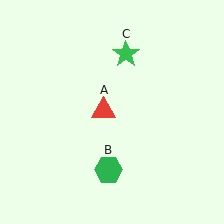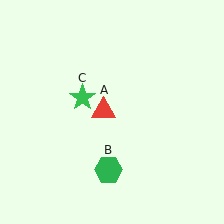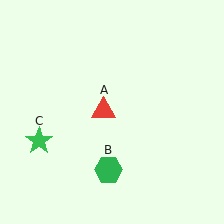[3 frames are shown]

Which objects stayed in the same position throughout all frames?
Red triangle (object A) and green hexagon (object B) remained stationary.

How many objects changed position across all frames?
1 object changed position: green star (object C).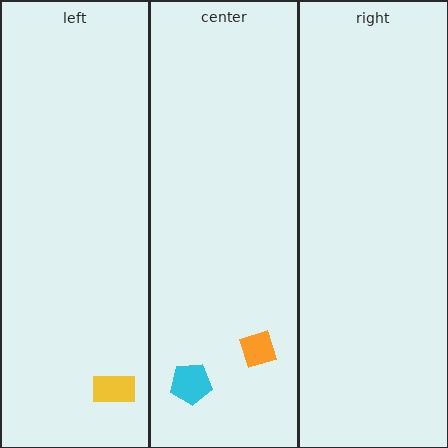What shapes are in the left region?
The yellow rectangle.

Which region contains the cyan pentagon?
The center region.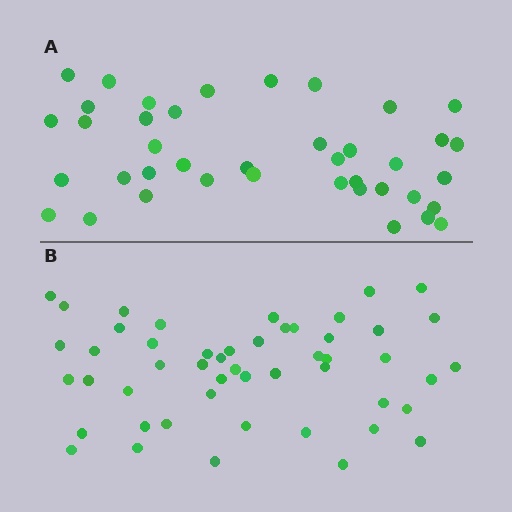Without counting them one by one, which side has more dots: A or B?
Region B (the bottom region) has more dots.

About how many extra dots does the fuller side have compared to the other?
Region B has roughly 10 or so more dots than region A.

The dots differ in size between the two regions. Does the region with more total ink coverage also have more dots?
No. Region A has more total ink coverage because its dots are larger, but region B actually contains more individual dots. Total area can be misleading — the number of items is what matters here.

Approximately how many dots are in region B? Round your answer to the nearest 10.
About 50 dots.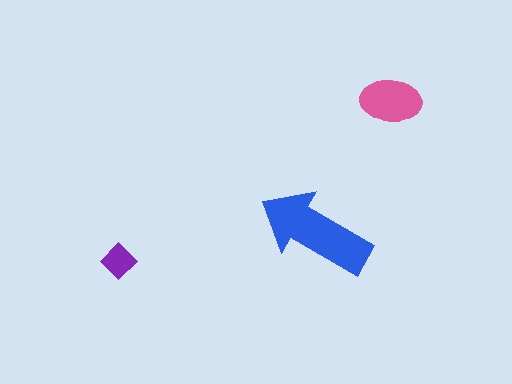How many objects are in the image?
There are 3 objects in the image.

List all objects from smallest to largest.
The purple diamond, the pink ellipse, the blue arrow.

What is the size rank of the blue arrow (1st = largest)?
1st.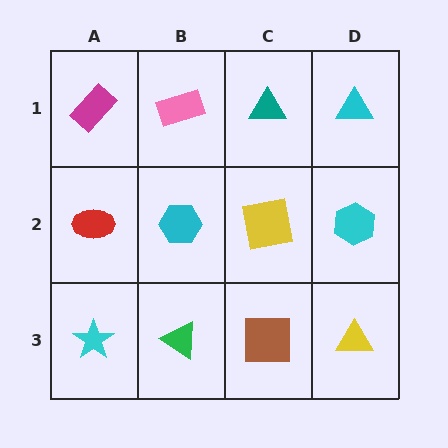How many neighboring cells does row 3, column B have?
3.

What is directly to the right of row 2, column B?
A yellow square.